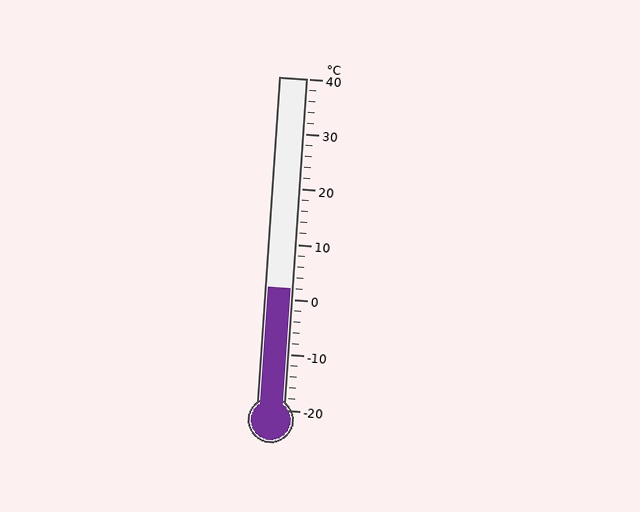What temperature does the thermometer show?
The thermometer shows approximately 2°C.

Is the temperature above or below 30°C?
The temperature is below 30°C.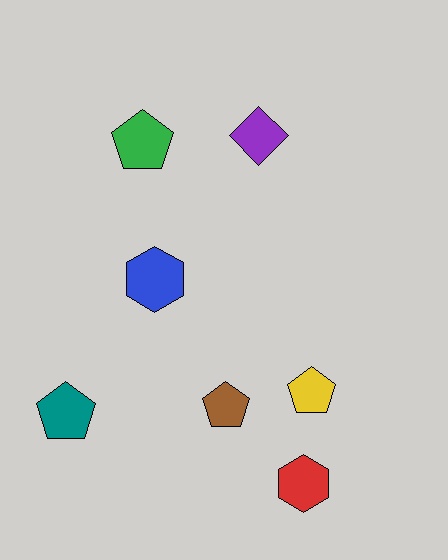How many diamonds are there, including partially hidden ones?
There is 1 diamond.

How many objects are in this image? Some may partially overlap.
There are 7 objects.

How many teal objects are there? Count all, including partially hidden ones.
There is 1 teal object.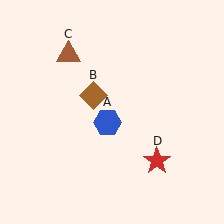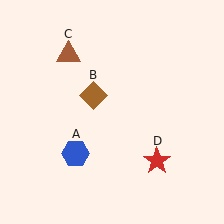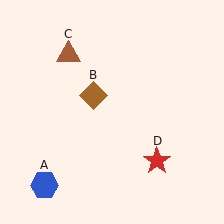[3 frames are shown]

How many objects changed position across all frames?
1 object changed position: blue hexagon (object A).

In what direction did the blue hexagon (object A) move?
The blue hexagon (object A) moved down and to the left.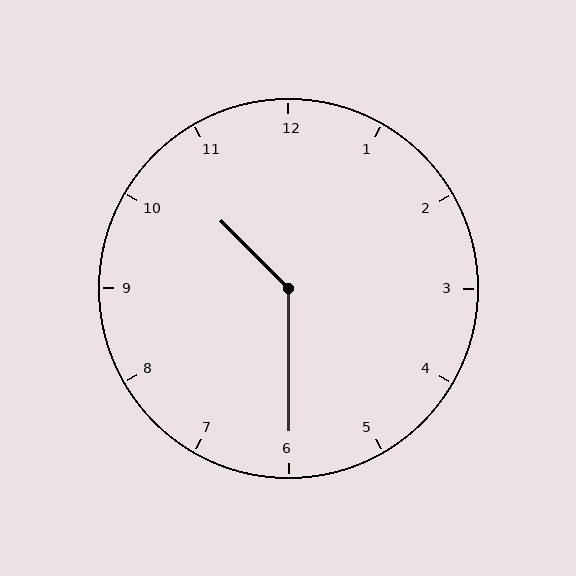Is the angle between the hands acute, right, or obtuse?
It is obtuse.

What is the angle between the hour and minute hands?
Approximately 135 degrees.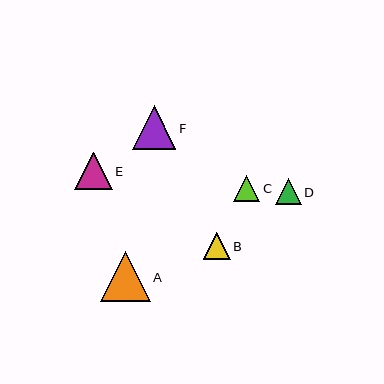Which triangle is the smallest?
Triangle D is the smallest with a size of approximately 26 pixels.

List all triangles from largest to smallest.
From largest to smallest: A, F, E, B, C, D.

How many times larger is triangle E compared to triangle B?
Triangle E is approximately 1.4 times the size of triangle B.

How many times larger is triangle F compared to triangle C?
Triangle F is approximately 1.6 times the size of triangle C.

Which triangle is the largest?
Triangle A is the largest with a size of approximately 50 pixels.